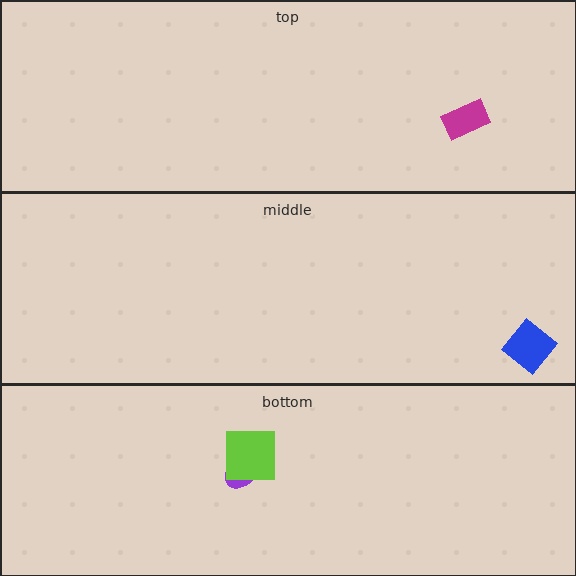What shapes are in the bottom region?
The purple ellipse, the lime square.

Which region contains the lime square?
The bottom region.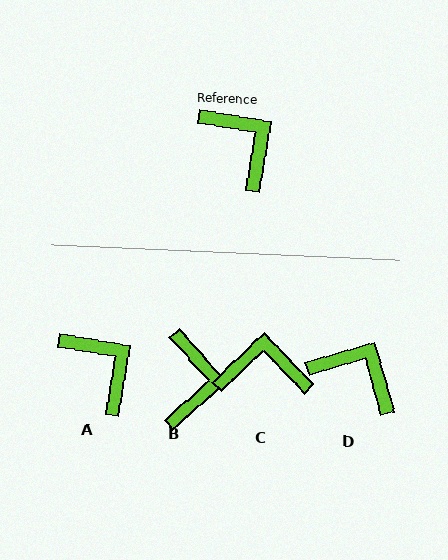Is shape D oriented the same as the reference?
No, it is off by about 25 degrees.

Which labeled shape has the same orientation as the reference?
A.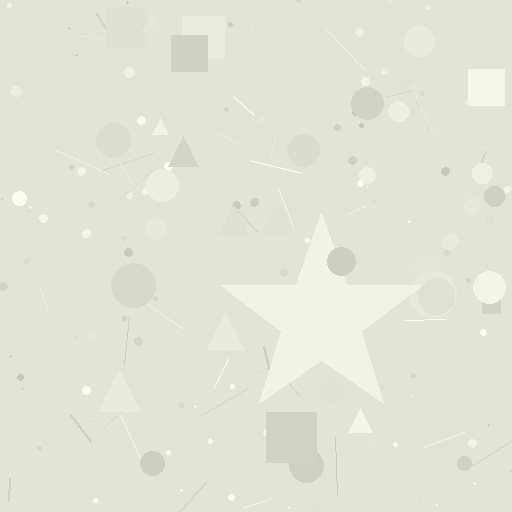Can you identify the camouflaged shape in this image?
The camouflaged shape is a star.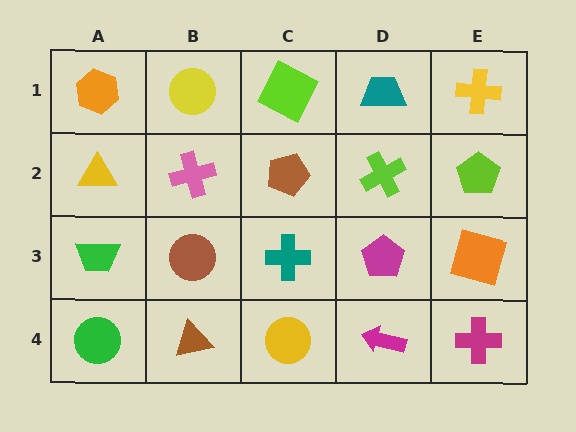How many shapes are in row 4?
5 shapes.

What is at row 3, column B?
A brown circle.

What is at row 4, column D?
A magenta arrow.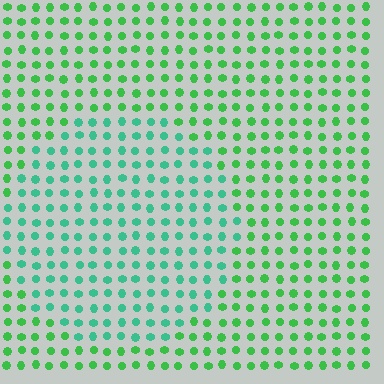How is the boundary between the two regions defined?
The boundary is defined purely by a slight shift in hue (about 33 degrees). Spacing, size, and orientation are identical on both sides.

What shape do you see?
I see a circle.